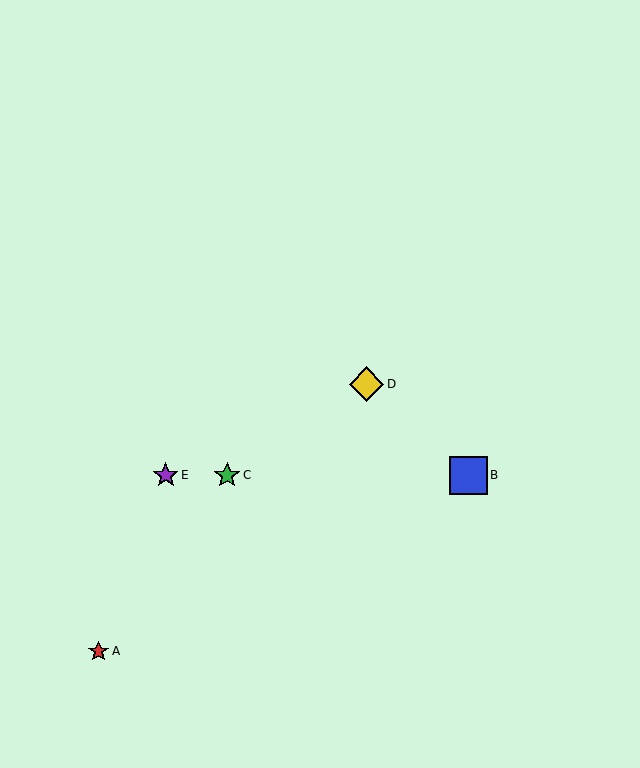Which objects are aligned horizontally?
Objects B, C, E are aligned horizontally.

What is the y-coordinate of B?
Object B is at y≈475.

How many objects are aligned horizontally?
3 objects (B, C, E) are aligned horizontally.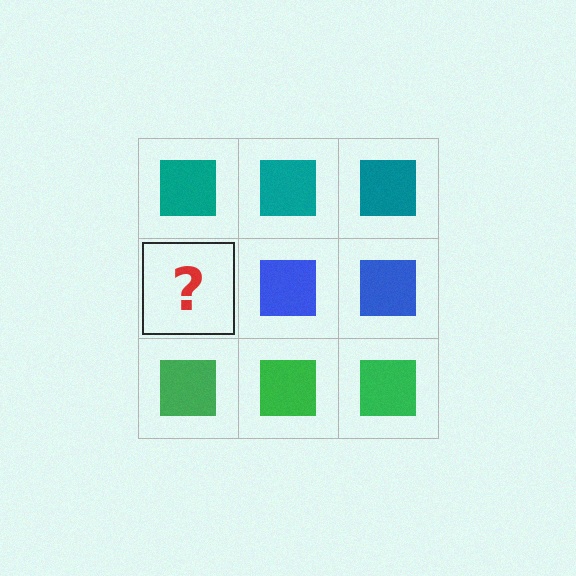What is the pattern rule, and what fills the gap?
The rule is that each row has a consistent color. The gap should be filled with a blue square.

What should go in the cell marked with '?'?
The missing cell should contain a blue square.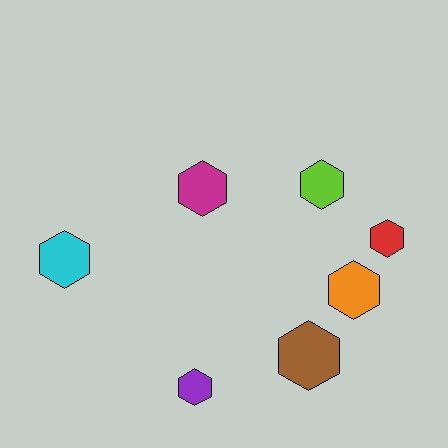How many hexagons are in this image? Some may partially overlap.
There are 7 hexagons.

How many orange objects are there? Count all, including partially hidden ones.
There is 1 orange object.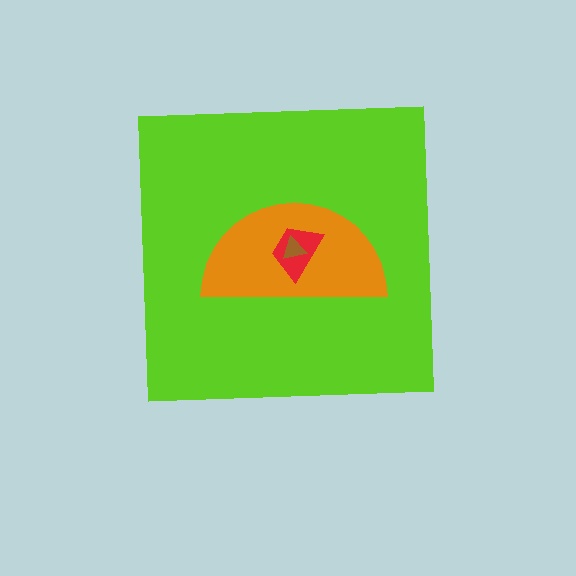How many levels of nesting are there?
4.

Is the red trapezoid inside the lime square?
Yes.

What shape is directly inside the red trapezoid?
The brown triangle.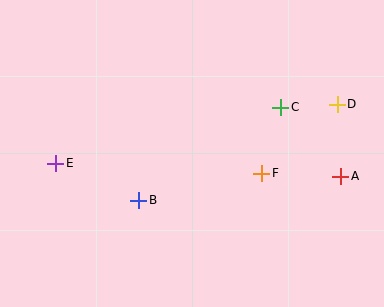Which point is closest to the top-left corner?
Point E is closest to the top-left corner.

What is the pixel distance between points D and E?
The distance between D and E is 288 pixels.